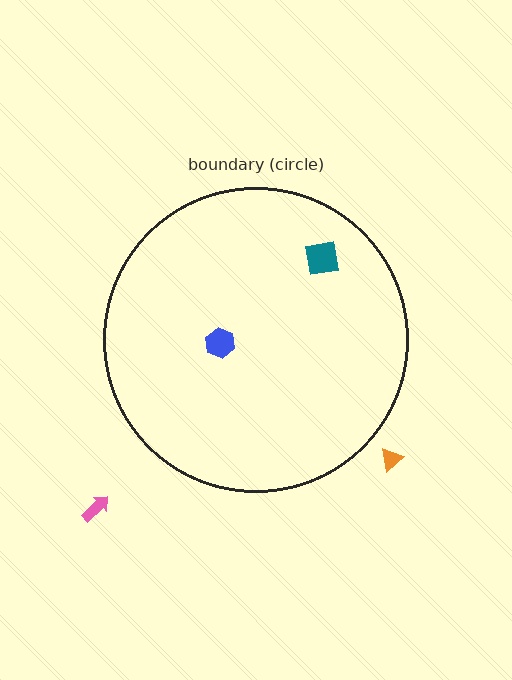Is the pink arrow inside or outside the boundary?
Outside.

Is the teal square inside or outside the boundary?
Inside.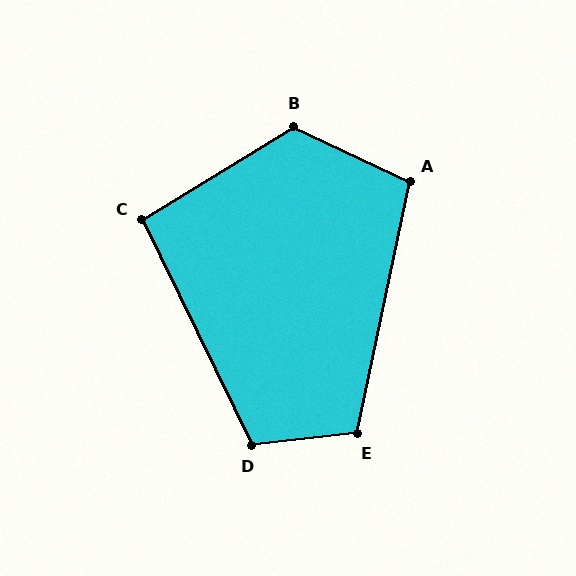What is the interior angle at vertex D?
Approximately 110 degrees (obtuse).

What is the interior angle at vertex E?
Approximately 108 degrees (obtuse).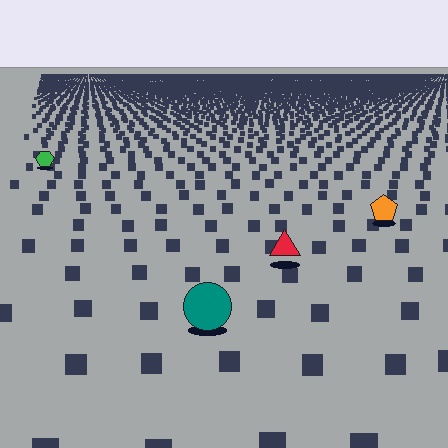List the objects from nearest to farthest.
From nearest to farthest: the teal circle, the red triangle, the orange pentagon, the green hexagon.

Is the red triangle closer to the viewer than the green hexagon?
Yes. The red triangle is closer — you can tell from the texture gradient: the ground texture is coarser near it.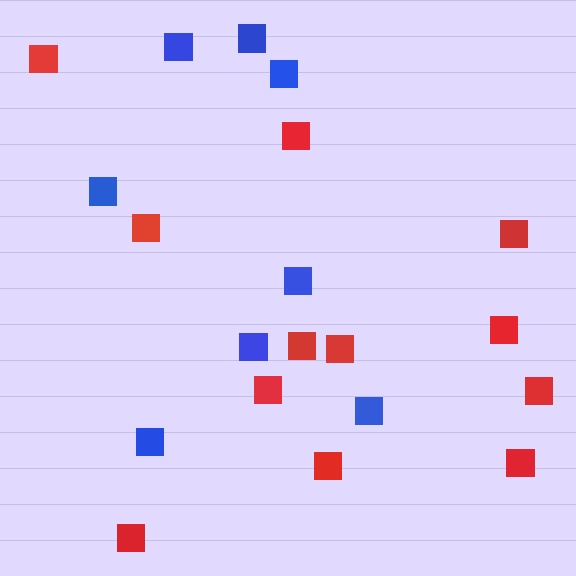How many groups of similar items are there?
There are 2 groups: one group of blue squares (8) and one group of red squares (12).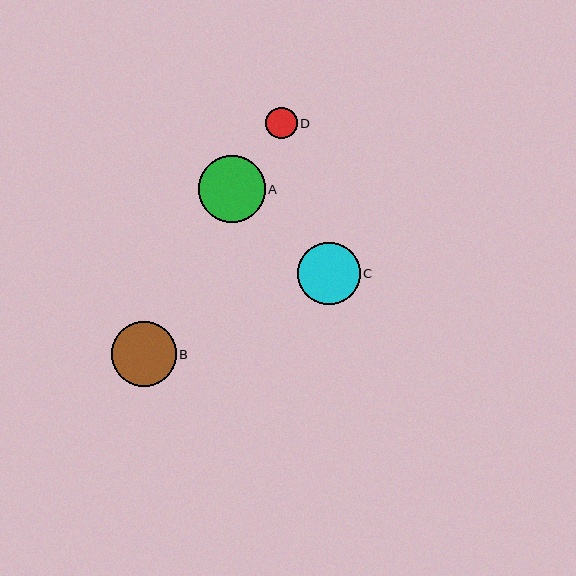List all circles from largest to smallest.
From largest to smallest: A, B, C, D.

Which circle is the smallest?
Circle D is the smallest with a size of approximately 31 pixels.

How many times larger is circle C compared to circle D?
Circle C is approximately 2.0 times the size of circle D.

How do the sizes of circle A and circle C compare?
Circle A and circle C are approximately the same size.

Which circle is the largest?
Circle A is the largest with a size of approximately 67 pixels.